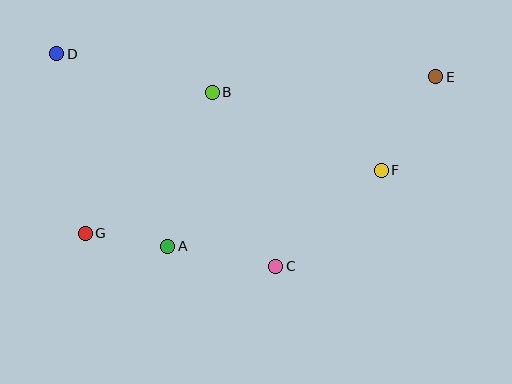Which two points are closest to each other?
Points A and G are closest to each other.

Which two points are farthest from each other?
Points E and G are farthest from each other.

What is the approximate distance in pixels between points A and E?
The distance between A and E is approximately 317 pixels.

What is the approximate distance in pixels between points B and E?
The distance between B and E is approximately 224 pixels.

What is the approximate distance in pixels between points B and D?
The distance between B and D is approximately 160 pixels.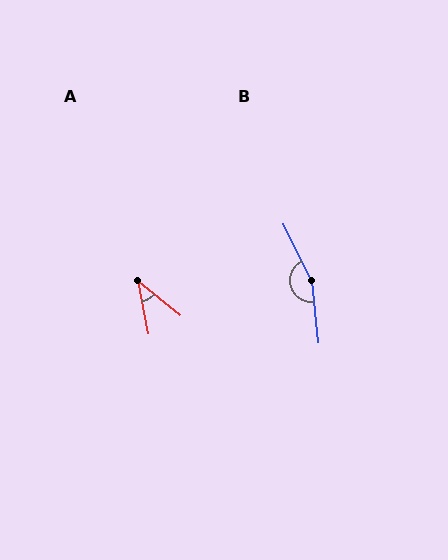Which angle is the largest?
B, at approximately 160 degrees.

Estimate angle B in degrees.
Approximately 160 degrees.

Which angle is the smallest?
A, at approximately 40 degrees.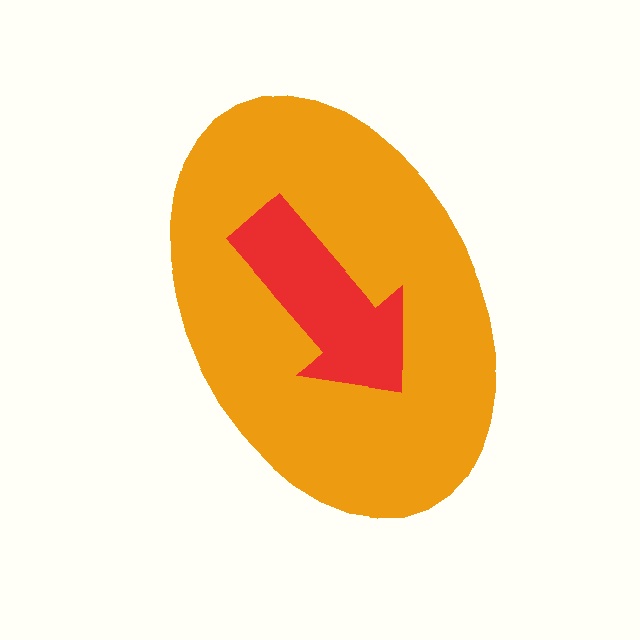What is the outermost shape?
The orange ellipse.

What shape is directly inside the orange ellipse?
The red arrow.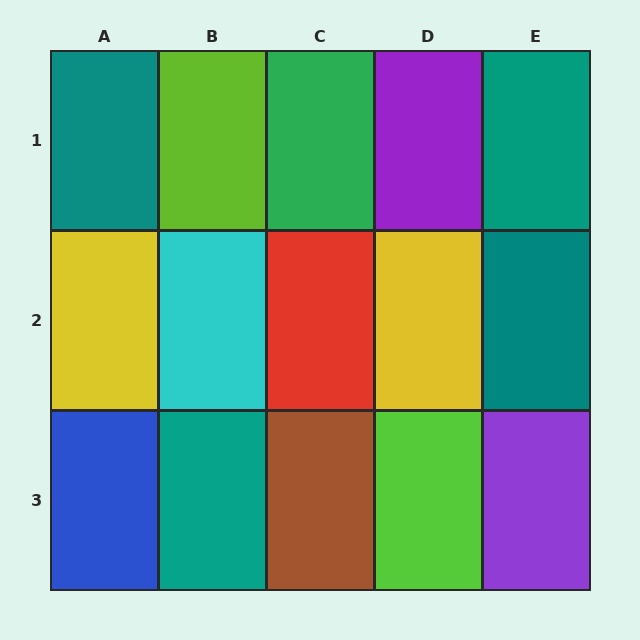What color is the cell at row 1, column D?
Purple.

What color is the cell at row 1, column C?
Green.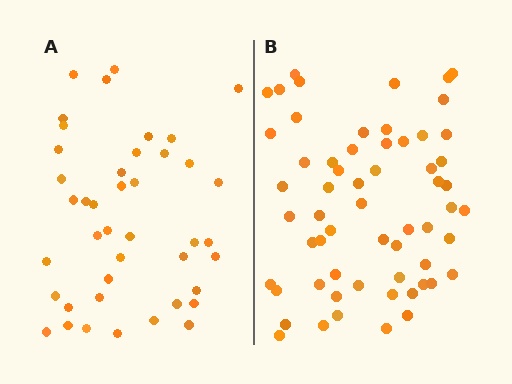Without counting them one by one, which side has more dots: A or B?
Region B (the right region) has more dots.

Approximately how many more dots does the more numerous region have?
Region B has approximately 20 more dots than region A.